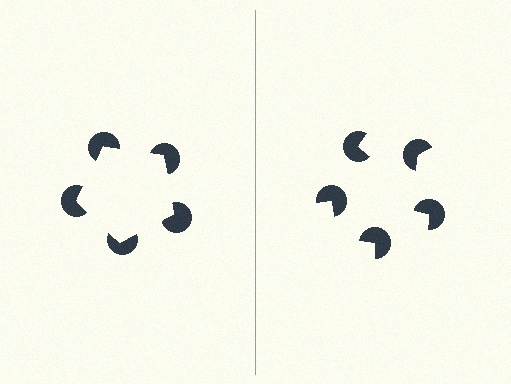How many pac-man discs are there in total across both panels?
10 — 5 on each side.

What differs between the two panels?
The pac-man discs are positioned identically on both sides; only the wedge orientations differ. On the left they align to a pentagon; on the right they are misaligned.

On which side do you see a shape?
An illusory pentagon appears on the left side. On the right side the wedge cuts are rotated, so no coherent shape forms.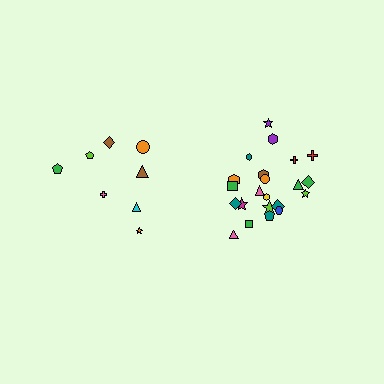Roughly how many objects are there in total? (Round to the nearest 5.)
Roughly 30 objects in total.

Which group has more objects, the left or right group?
The right group.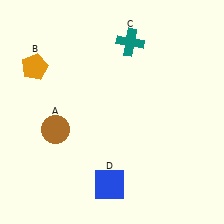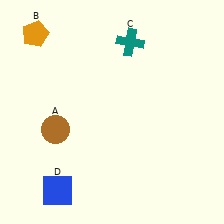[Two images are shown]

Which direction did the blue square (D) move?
The blue square (D) moved left.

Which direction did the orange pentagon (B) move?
The orange pentagon (B) moved up.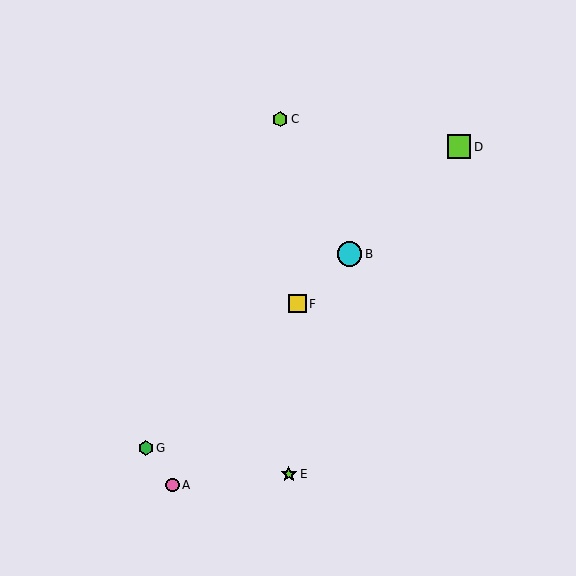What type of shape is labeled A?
Shape A is a pink circle.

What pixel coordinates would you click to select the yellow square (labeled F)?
Click at (297, 304) to select the yellow square F.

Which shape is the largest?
The cyan circle (labeled B) is the largest.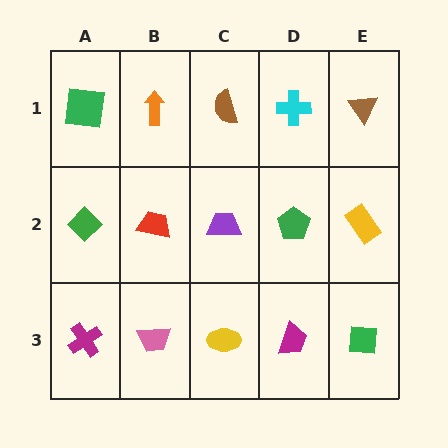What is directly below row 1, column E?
A yellow rectangle.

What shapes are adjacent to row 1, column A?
A green diamond (row 2, column A), an orange arrow (row 1, column B).